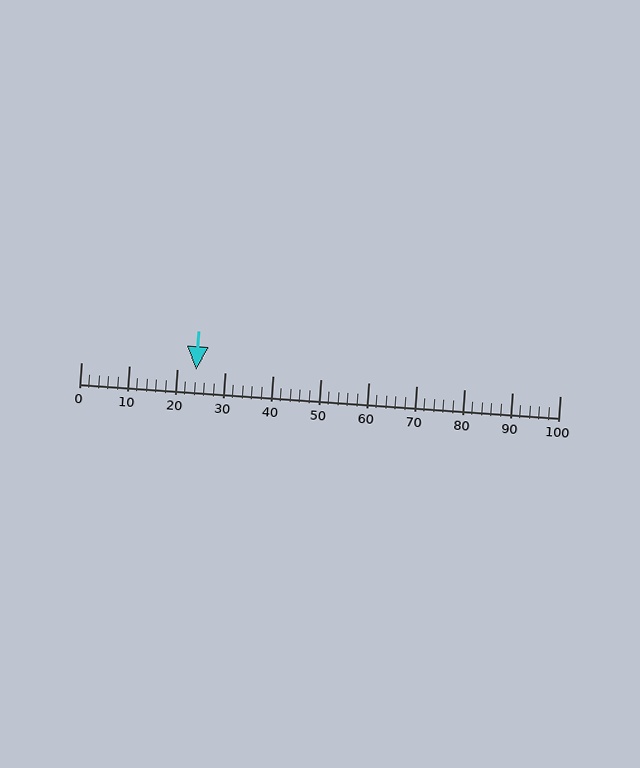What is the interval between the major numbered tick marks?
The major tick marks are spaced 10 units apart.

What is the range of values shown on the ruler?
The ruler shows values from 0 to 100.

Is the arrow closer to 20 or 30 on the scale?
The arrow is closer to 20.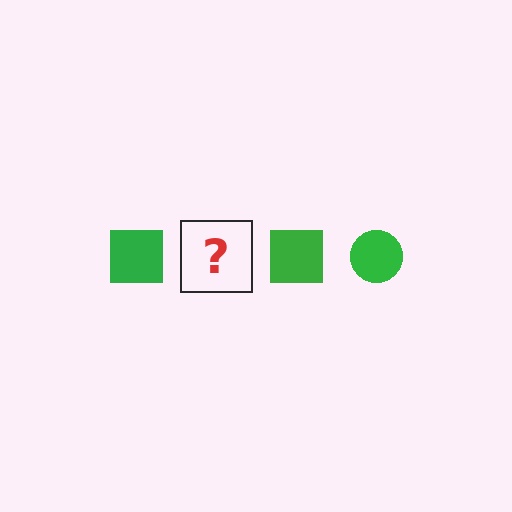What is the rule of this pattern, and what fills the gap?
The rule is that the pattern cycles through square, circle shapes in green. The gap should be filled with a green circle.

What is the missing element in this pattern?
The missing element is a green circle.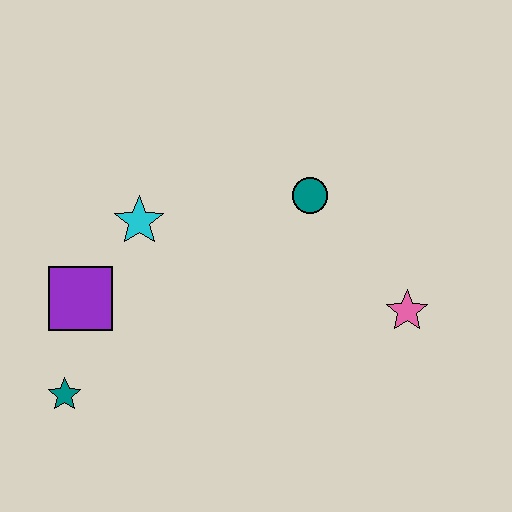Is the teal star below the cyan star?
Yes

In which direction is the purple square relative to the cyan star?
The purple square is below the cyan star.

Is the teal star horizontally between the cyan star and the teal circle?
No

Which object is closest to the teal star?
The purple square is closest to the teal star.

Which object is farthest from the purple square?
The pink star is farthest from the purple square.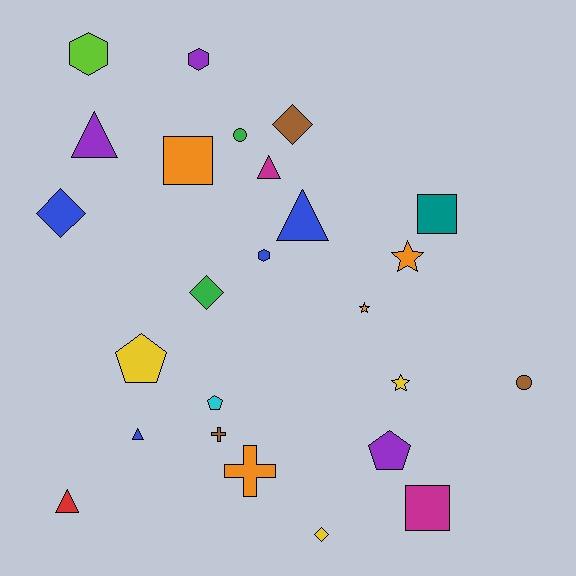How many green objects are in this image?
There are 2 green objects.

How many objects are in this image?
There are 25 objects.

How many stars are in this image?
There are 3 stars.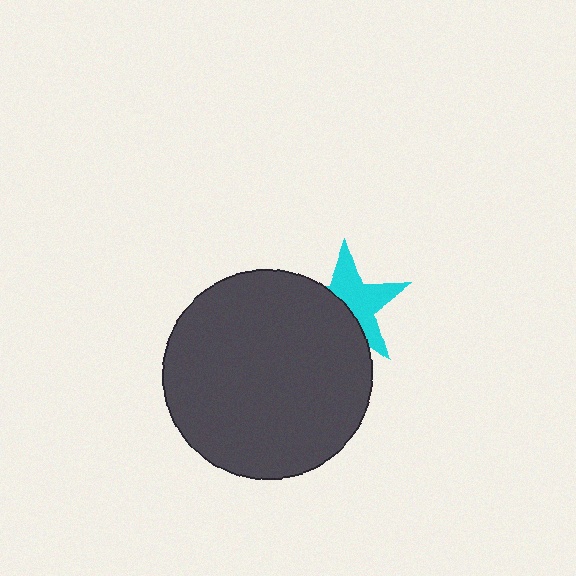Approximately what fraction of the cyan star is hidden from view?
Roughly 45% of the cyan star is hidden behind the dark gray circle.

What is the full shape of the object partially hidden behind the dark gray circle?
The partially hidden object is a cyan star.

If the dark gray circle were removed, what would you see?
You would see the complete cyan star.